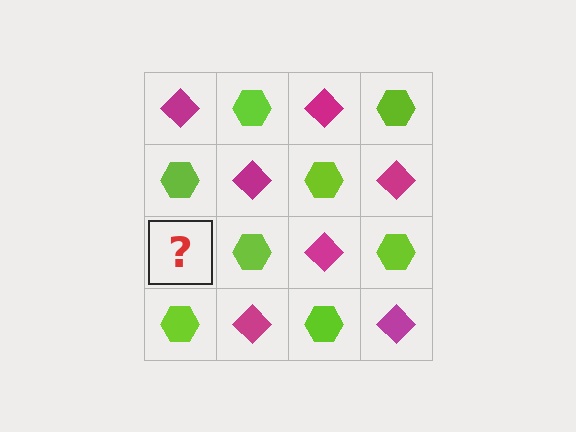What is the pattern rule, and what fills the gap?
The rule is that it alternates magenta diamond and lime hexagon in a checkerboard pattern. The gap should be filled with a magenta diamond.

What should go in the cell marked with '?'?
The missing cell should contain a magenta diamond.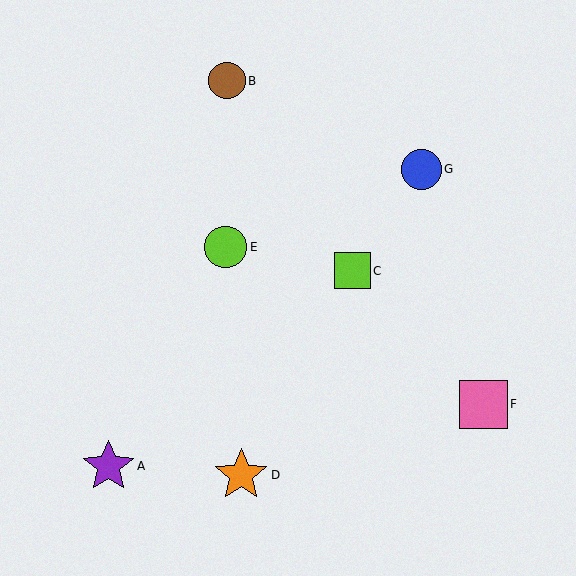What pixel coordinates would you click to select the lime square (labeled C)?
Click at (352, 271) to select the lime square C.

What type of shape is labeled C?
Shape C is a lime square.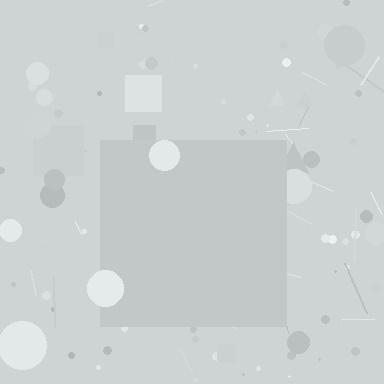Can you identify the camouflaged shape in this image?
The camouflaged shape is a square.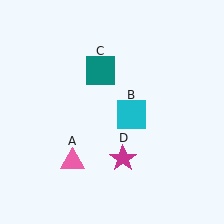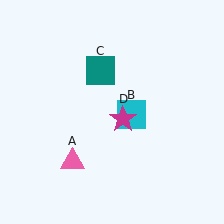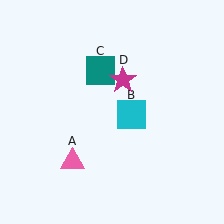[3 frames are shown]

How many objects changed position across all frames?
1 object changed position: magenta star (object D).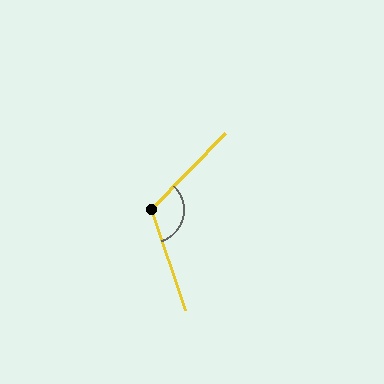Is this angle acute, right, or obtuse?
It is obtuse.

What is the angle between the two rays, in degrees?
Approximately 117 degrees.